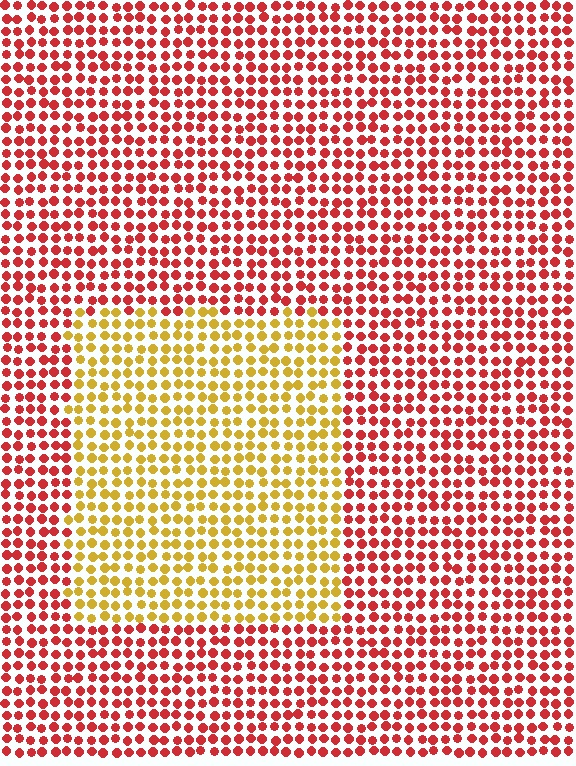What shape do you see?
I see a rectangle.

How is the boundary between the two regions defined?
The boundary is defined purely by a slight shift in hue (about 51 degrees). Spacing, size, and orientation are identical on both sides.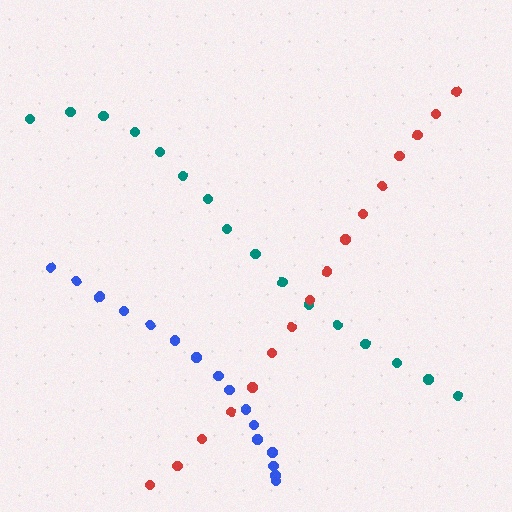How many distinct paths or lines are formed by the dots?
There are 3 distinct paths.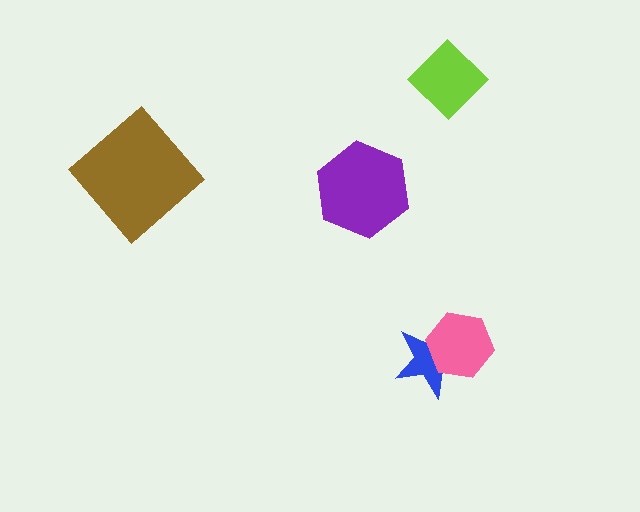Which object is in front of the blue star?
The pink hexagon is in front of the blue star.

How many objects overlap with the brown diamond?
0 objects overlap with the brown diamond.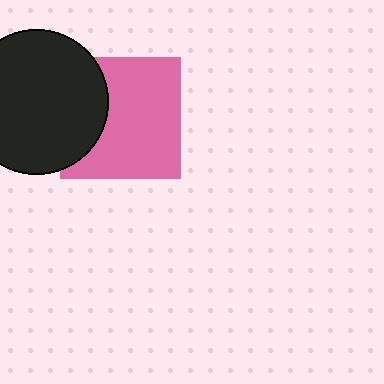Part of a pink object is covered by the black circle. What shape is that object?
It is a square.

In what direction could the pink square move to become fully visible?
The pink square could move right. That would shift it out from behind the black circle entirely.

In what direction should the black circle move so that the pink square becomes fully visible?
The black circle should move left. That is the shortest direction to clear the overlap and leave the pink square fully visible.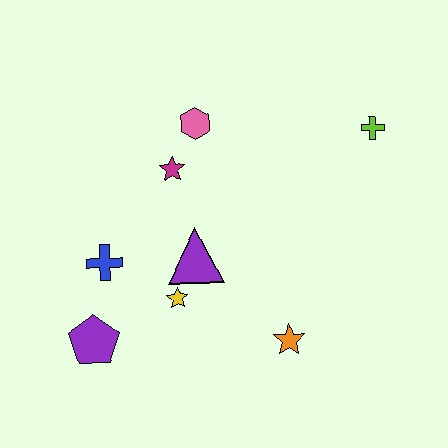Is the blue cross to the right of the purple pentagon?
Yes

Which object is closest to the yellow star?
The purple triangle is closest to the yellow star.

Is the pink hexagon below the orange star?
No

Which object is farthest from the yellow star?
The lime cross is farthest from the yellow star.